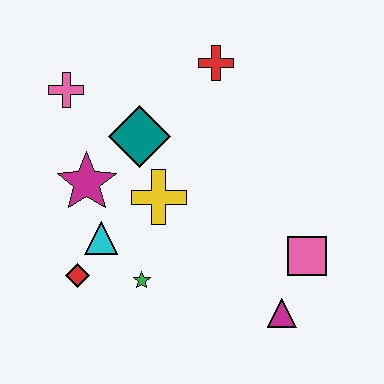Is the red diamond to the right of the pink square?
No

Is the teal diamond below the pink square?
No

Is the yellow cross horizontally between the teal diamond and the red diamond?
No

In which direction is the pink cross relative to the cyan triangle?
The pink cross is above the cyan triangle.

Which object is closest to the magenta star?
The cyan triangle is closest to the magenta star.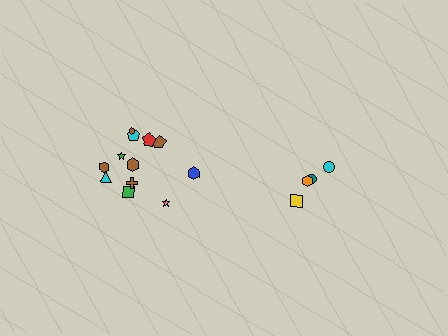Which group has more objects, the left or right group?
The left group.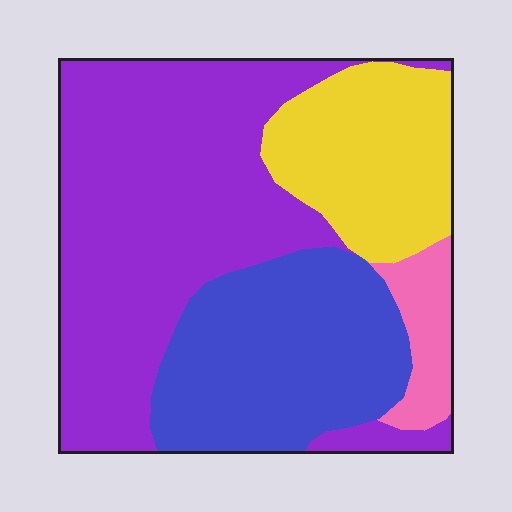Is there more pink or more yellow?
Yellow.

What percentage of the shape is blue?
Blue takes up about one quarter (1/4) of the shape.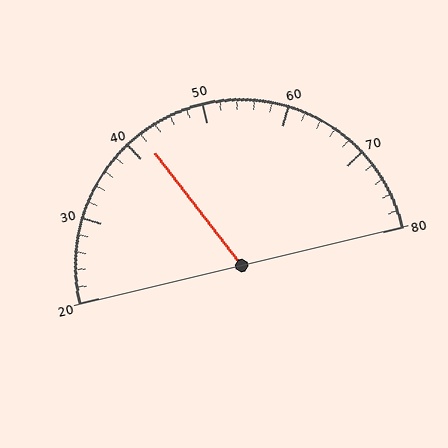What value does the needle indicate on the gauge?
The needle indicates approximately 42.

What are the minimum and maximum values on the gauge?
The gauge ranges from 20 to 80.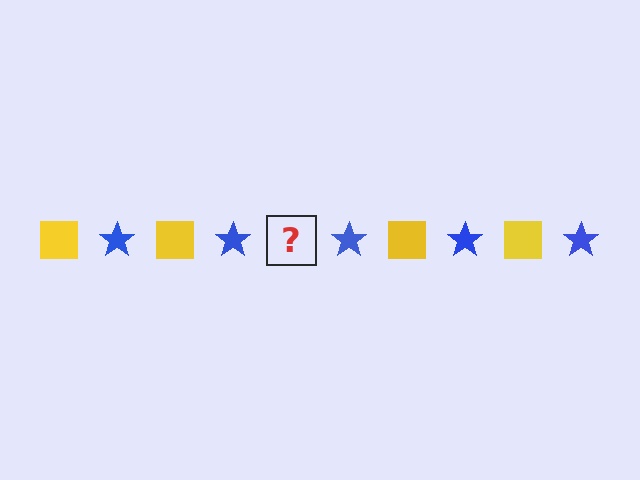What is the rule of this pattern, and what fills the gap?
The rule is that the pattern alternates between yellow square and blue star. The gap should be filled with a yellow square.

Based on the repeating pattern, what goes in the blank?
The blank should be a yellow square.